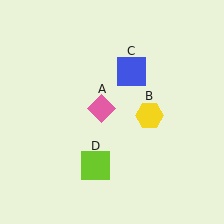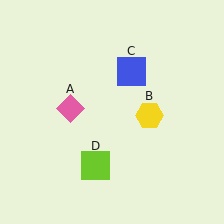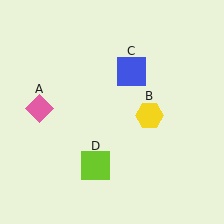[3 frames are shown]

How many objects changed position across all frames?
1 object changed position: pink diamond (object A).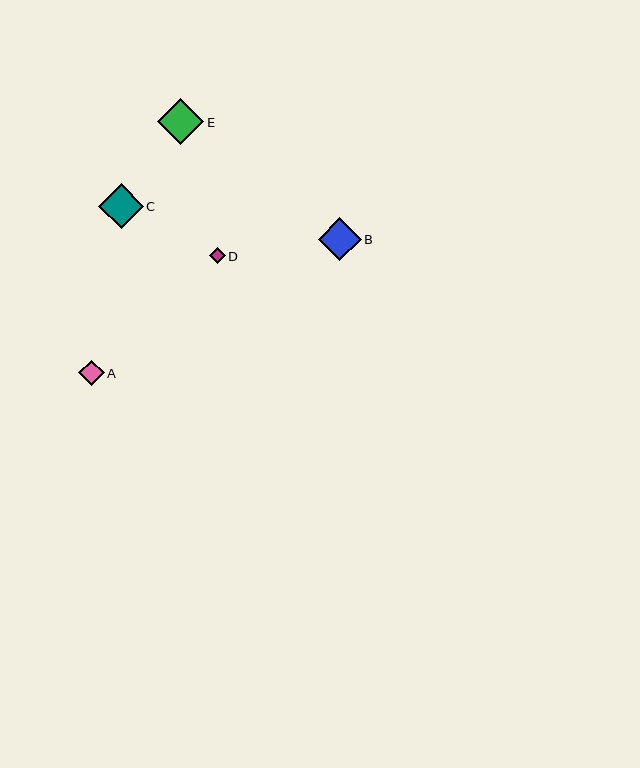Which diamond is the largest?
Diamond E is the largest with a size of approximately 46 pixels.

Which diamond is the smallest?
Diamond D is the smallest with a size of approximately 15 pixels.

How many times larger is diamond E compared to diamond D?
Diamond E is approximately 3.0 times the size of diamond D.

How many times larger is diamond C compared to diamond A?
Diamond C is approximately 1.8 times the size of diamond A.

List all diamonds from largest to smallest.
From largest to smallest: E, C, B, A, D.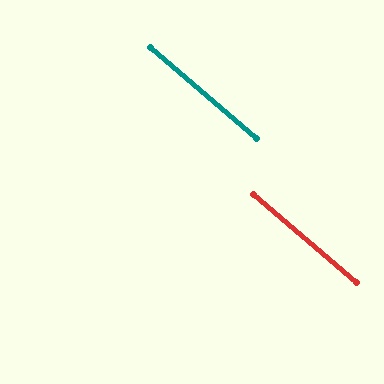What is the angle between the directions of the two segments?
Approximately 0 degrees.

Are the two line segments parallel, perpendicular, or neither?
Parallel — their directions differ by only 0.1°.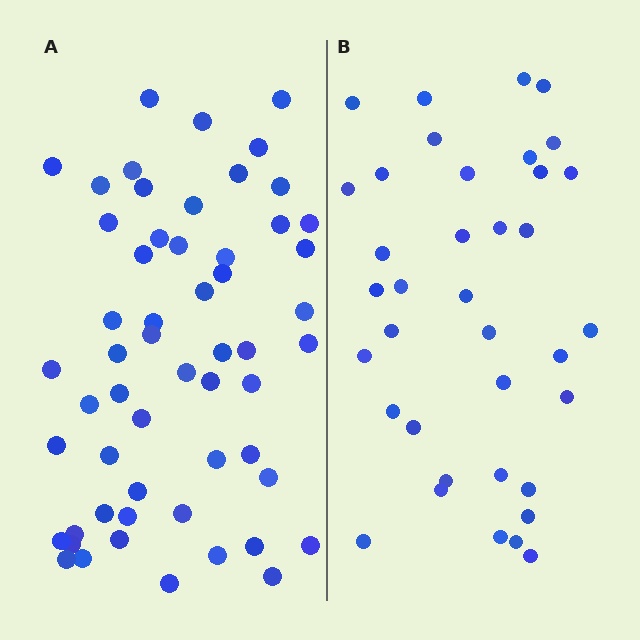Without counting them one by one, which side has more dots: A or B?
Region A (the left region) has more dots.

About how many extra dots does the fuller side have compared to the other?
Region A has approximately 20 more dots than region B.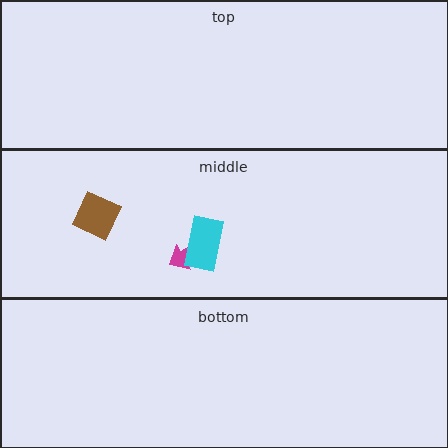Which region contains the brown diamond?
The middle region.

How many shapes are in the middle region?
3.